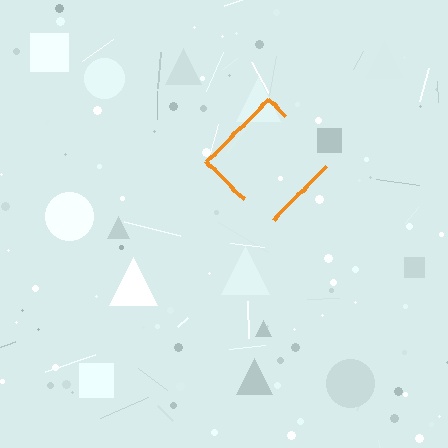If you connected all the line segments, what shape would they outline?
They would outline a diamond.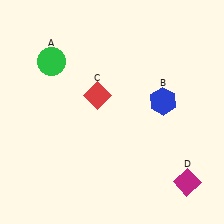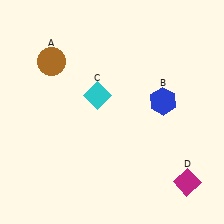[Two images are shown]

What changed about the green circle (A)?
In Image 1, A is green. In Image 2, it changed to brown.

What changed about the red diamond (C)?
In Image 1, C is red. In Image 2, it changed to cyan.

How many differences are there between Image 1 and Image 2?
There are 2 differences between the two images.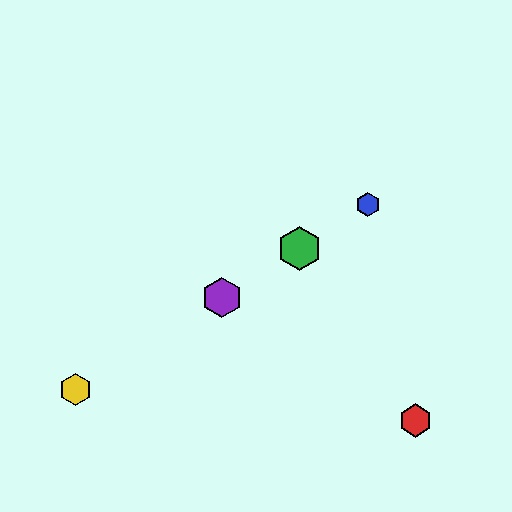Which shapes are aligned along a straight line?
The blue hexagon, the green hexagon, the yellow hexagon, the purple hexagon are aligned along a straight line.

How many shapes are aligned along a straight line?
4 shapes (the blue hexagon, the green hexagon, the yellow hexagon, the purple hexagon) are aligned along a straight line.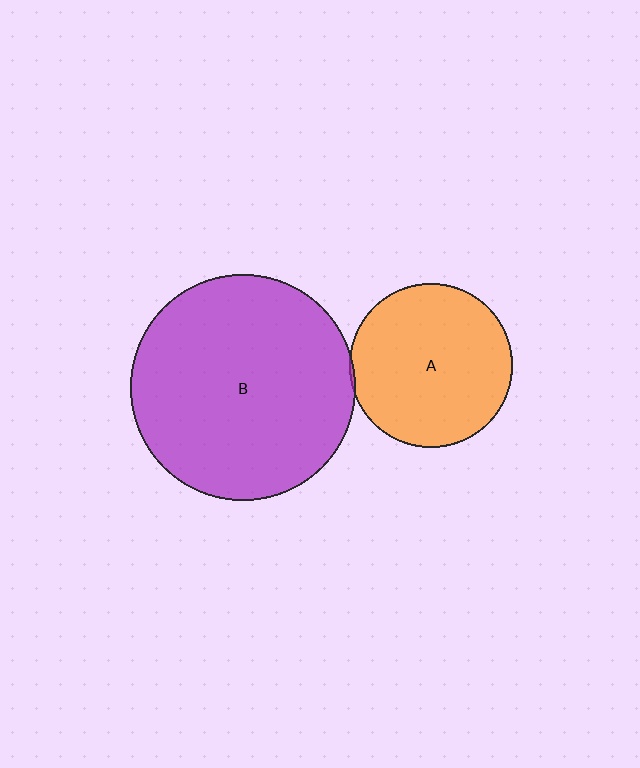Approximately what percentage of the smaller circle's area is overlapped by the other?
Approximately 5%.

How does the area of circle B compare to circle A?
Approximately 1.9 times.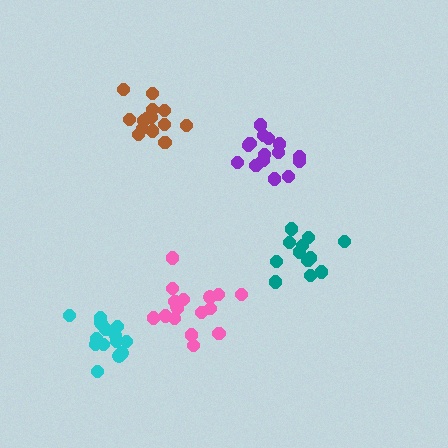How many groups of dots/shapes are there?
There are 5 groups.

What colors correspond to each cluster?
The clusters are colored: teal, pink, cyan, purple, brown.